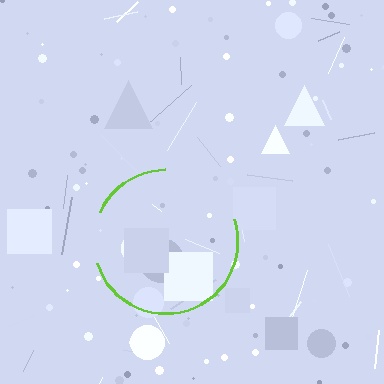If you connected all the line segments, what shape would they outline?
They would outline a circle.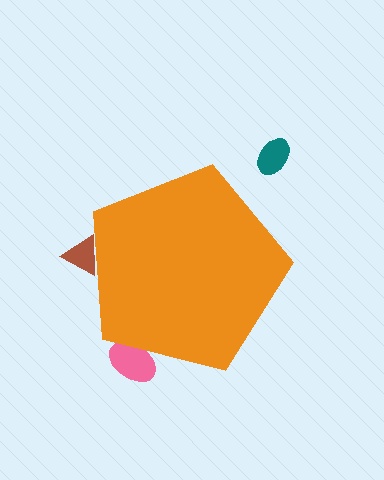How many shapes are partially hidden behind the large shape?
2 shapes are partially hidden.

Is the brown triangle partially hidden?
Yes, the brown triangle is partially hidden behind the orange pentagon.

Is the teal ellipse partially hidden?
No, the teal ellipse is fully visible.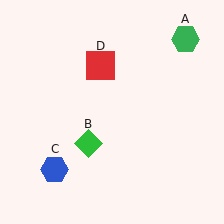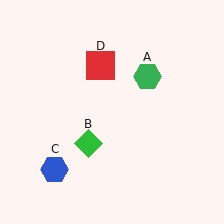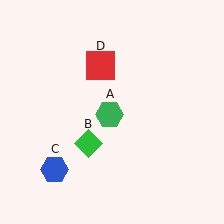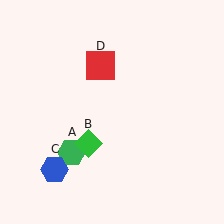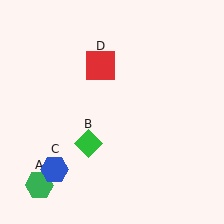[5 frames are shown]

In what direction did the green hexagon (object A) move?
The green hexagon (object A) moved down and to the left.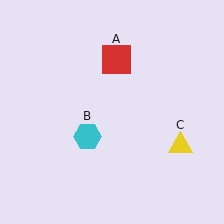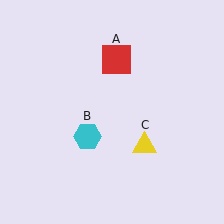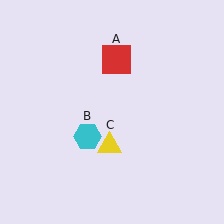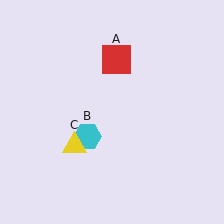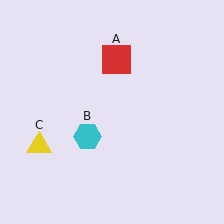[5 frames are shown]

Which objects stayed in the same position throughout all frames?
Red square (object A) and cyan hexagon (object B) remained stationary.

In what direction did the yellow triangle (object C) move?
The yellow triangle (object C) moved left.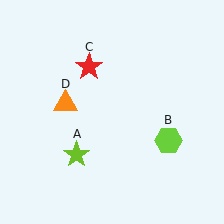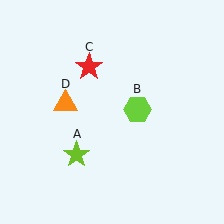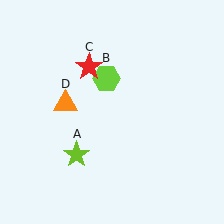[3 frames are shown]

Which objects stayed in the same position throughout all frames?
Lime star (object A) and red star (object C) and orange triangle (object D) remained stationary.